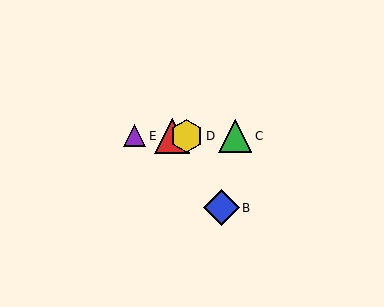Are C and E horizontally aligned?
Yes, both are at y≈136.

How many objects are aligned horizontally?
4 objects (A, C, D, E) are aligned horizontally.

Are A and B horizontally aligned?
No, A is at y≈136 and B is at y≈208.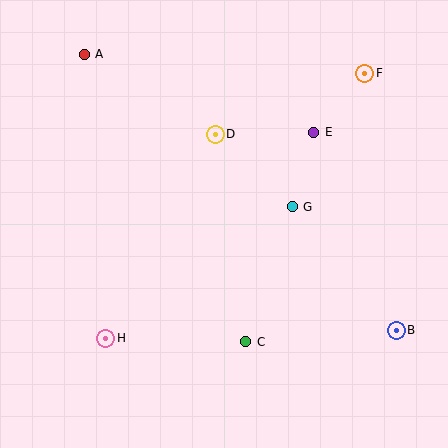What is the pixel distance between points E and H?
The distance between E and H is 293 pixels.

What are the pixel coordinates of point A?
Point A is at (84, 54).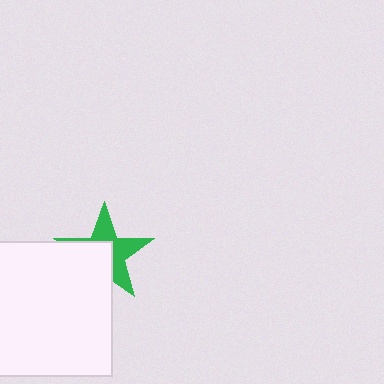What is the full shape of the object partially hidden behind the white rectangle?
The partially hidden object is a green star.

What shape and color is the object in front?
The object in front is a white rectangle.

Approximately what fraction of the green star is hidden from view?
Roughly 47% of the green star is hidden behind the white rectangle.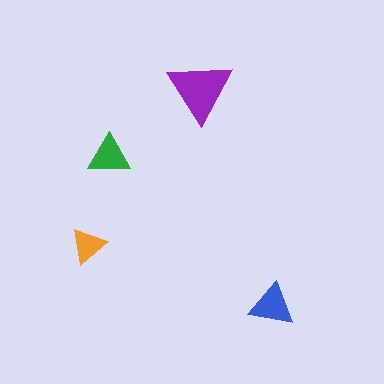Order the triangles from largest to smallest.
the purple one, the blue one, the green one, the orange one.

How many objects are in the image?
There are 4 objects in the image.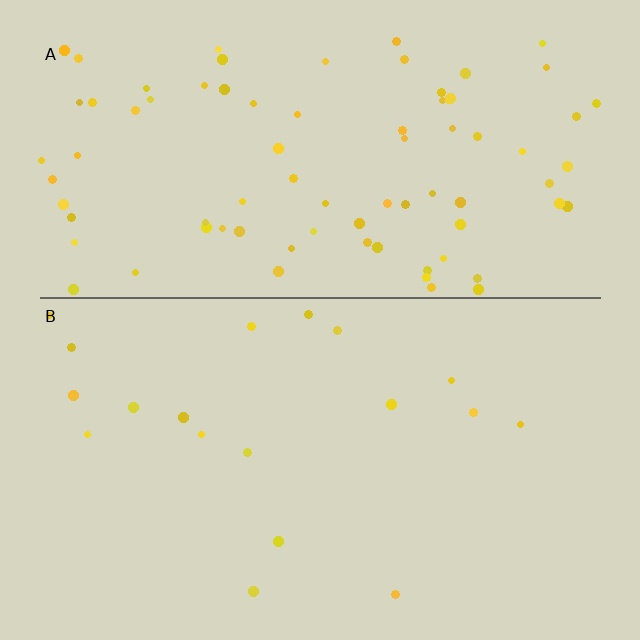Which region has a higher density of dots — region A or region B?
A (the top).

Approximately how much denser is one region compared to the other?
Approximately 4.4× — region A over region B.